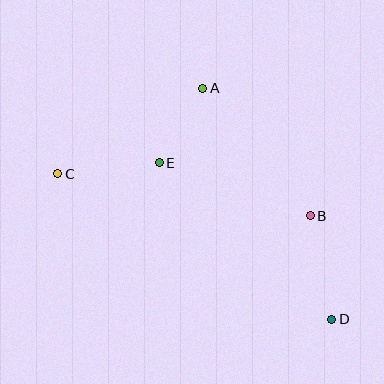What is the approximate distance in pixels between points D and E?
The distance between D and E is approximately 233 pixels.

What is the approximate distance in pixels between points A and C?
The distance between A and C is approximately 168 pixels.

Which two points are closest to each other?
Points A and E are closest to each other.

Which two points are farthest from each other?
Points C and D are farthest from each other.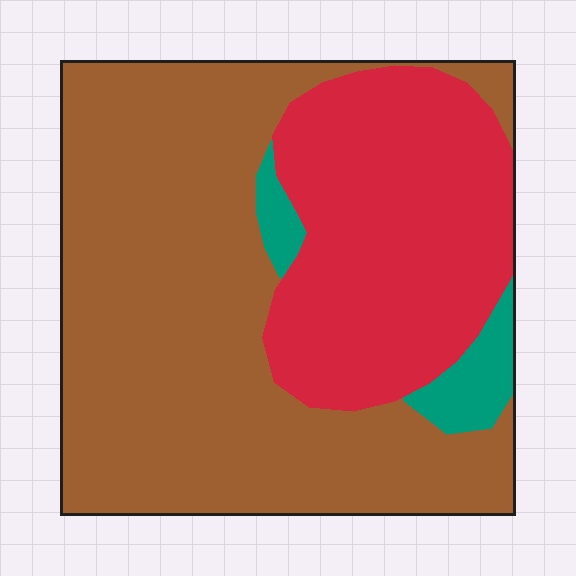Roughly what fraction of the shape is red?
Red covers around 35% of the shape.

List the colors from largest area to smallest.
From largest to smallest: brown, red, teal.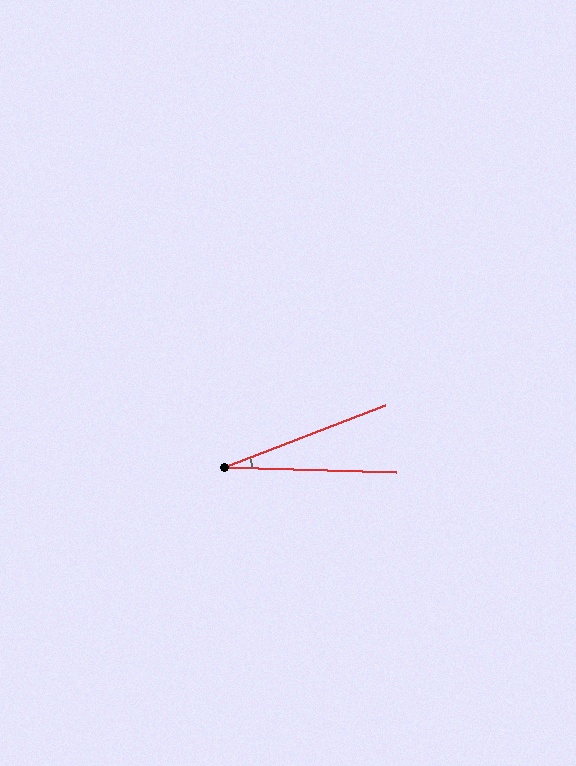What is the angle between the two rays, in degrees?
Approximately 23 degrees.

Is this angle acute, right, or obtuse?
It is acute.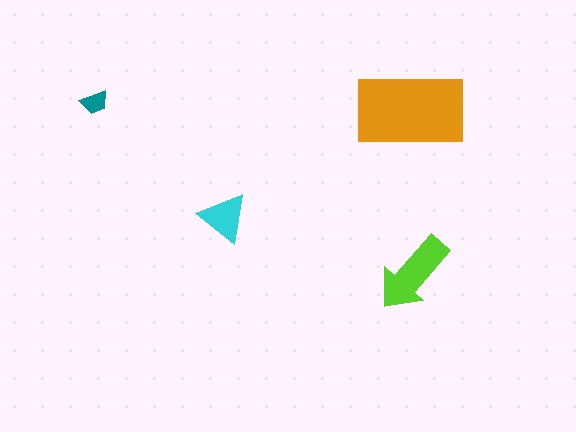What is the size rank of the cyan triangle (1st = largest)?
3rd.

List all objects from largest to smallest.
The orange rectangle, the lime arrow, the cyan triangle, the teal trapezoid.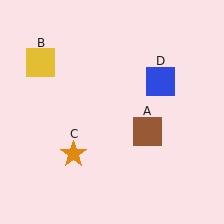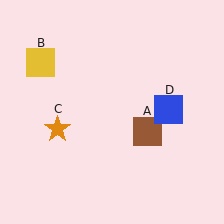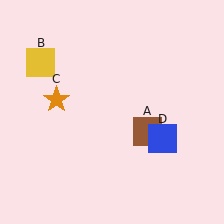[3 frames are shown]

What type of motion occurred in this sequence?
The orange star (object C), blue square (object D) rotated clockwise around the center of the scene.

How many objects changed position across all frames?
2 objects changed position: orange star (object C), blue square (object D).